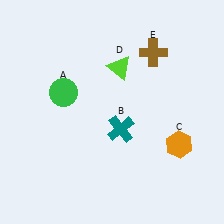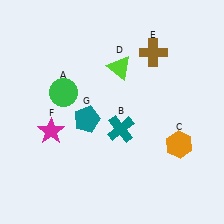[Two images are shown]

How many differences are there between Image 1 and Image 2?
There are 2 differences between the two images.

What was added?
A magenta star (F), a teal pentagon (G) were added in Image 2.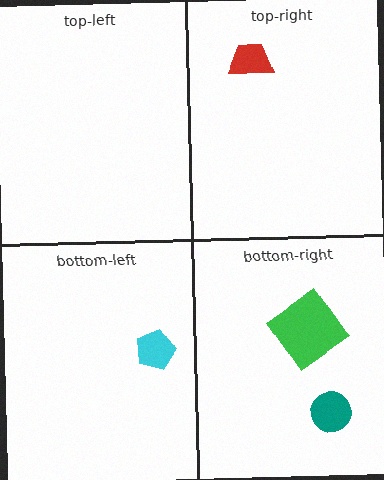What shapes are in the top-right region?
The red trapezoid.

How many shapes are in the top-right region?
1.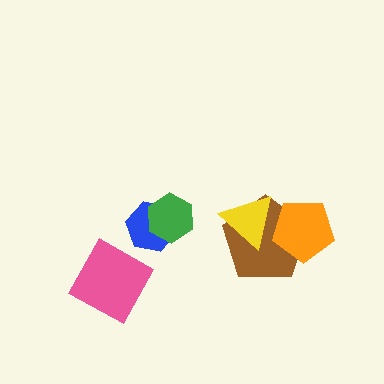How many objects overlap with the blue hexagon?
1 object overlaps with the blue hexagon.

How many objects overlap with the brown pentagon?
2 objects overlap with the brown pentagon.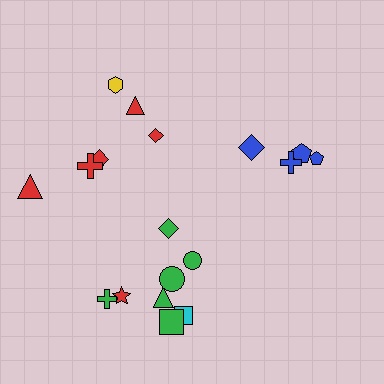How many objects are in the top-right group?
There are 4 objects.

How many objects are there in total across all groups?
There are 18 objects.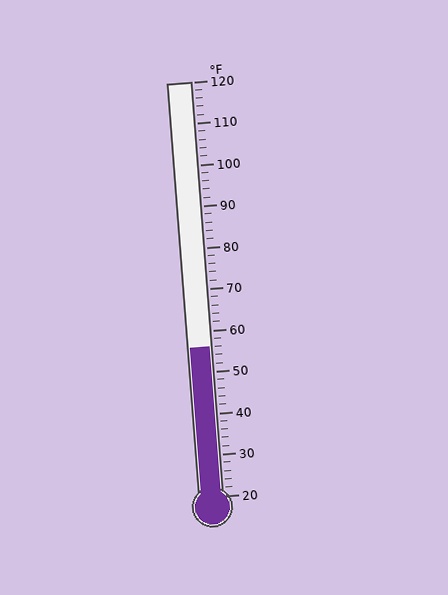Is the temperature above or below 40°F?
The temperature is above 40°F.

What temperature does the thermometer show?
The thermometer shows approximately 56°F.